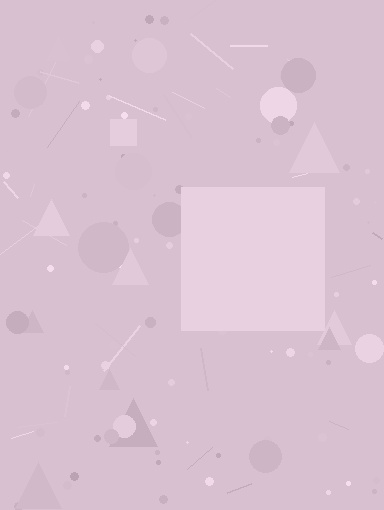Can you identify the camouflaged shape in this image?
The camouflaged shape is a square.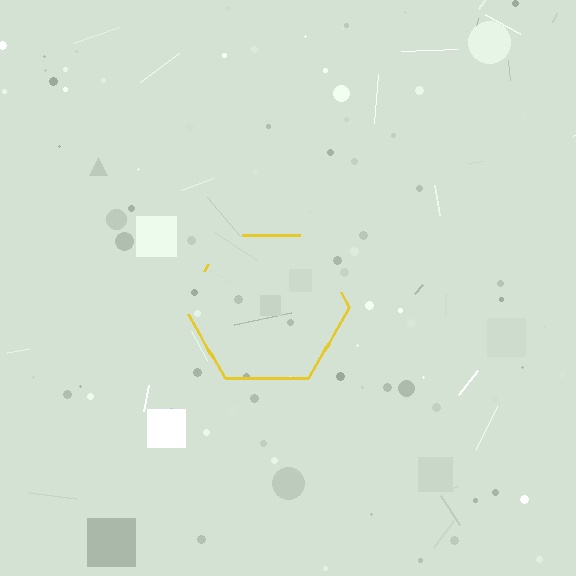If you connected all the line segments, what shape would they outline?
They would outline a hexagon.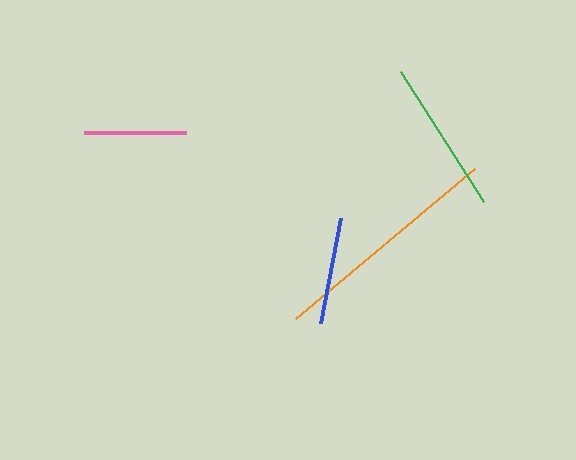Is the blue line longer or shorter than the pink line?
The blue line is longer than the pink line.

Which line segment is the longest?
The orange line is the longest at approximately 234 pixels.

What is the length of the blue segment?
The blue segment is approximately 107 pixels long.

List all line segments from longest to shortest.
From longest to shortest: orange, green, blue, pink.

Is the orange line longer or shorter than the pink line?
The orange line is longer than the pink line.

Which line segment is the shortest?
The pink line is the shortest at approximately 102 pixels.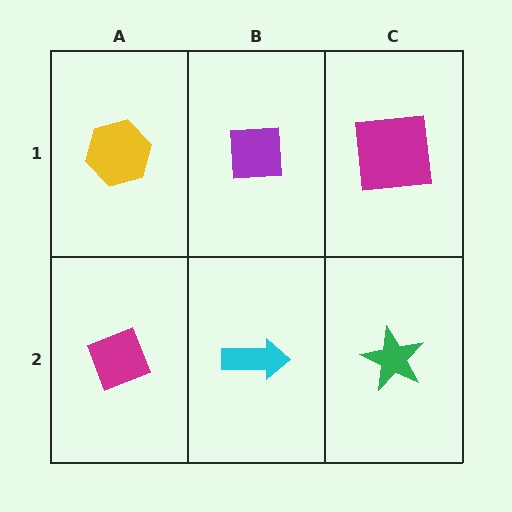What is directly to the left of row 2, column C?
A cyan arrow.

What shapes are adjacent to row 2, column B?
A purple square (row 1, column B), a magenta diamond (row 2, column A), a green star (row 2, column C).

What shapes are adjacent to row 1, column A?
A magenta diamond (row 2, column A), a purple square (row 1, column B).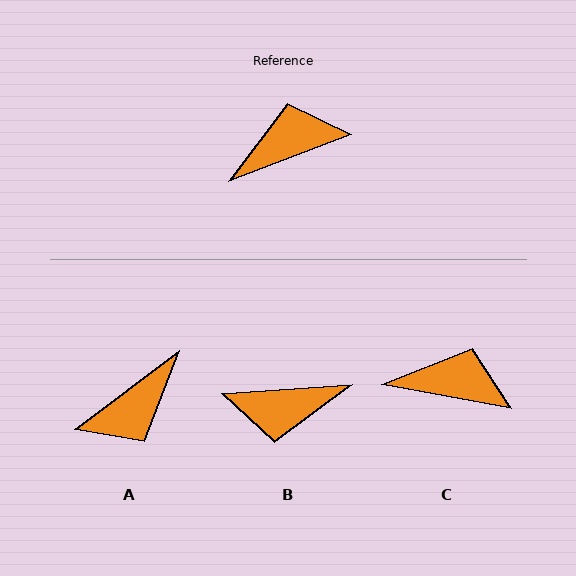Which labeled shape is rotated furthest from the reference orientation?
A, about 164 degrees away.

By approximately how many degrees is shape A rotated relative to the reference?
Approximately 164 degrees clockwise.